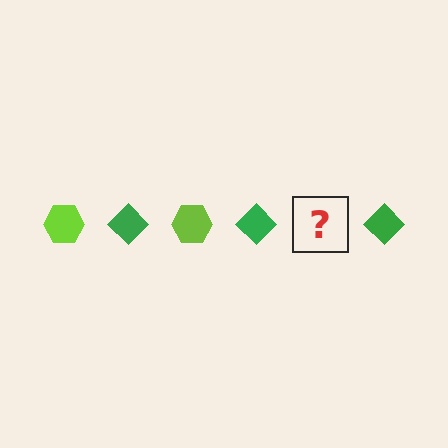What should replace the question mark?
The question mark should be replaced with a lime hexagon.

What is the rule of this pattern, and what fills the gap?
The rule is that the pattern alternates between lime hexagon and green diamond. The gap should be filled with a lime hexagon.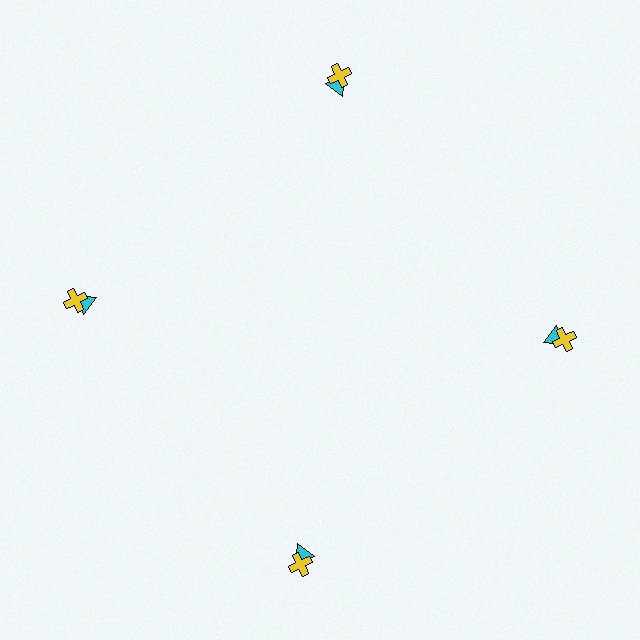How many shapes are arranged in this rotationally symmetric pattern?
There are 8 shapes, arranged in 4 groups of 2.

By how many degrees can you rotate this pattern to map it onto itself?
The pattern maps onto itself every 90 degrees of rotation.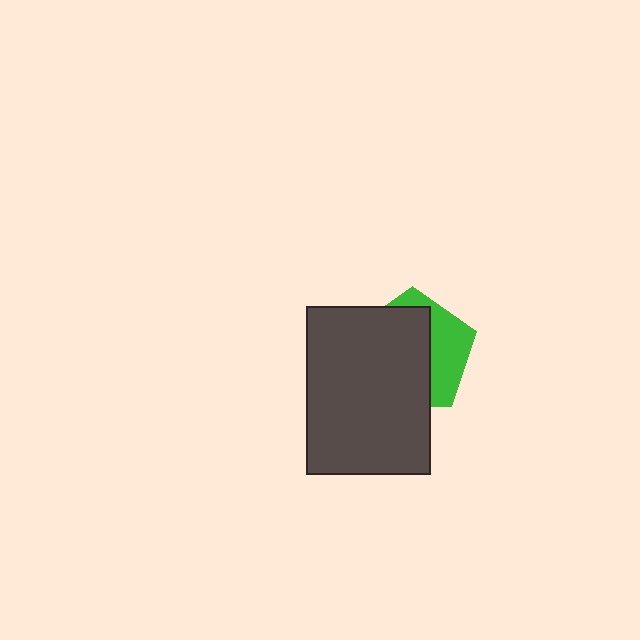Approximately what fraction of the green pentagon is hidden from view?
Roughly 65% of the green pentagon is hidden behind the dark gray rectangle.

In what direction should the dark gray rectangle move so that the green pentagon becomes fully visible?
The dark gray rectangle should move left. That is the shortest direction to clear the overlap and leave the green pentagon fully visible.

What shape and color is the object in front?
The object in front is a dark gray rectangle.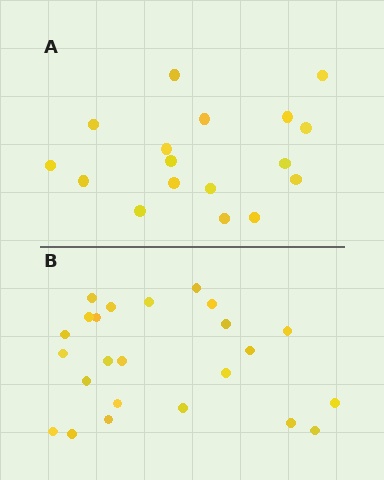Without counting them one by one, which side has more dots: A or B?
Region B (the bottom region) has more dots.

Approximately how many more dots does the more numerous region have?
Region B has roughly 8 or so more dots than region A.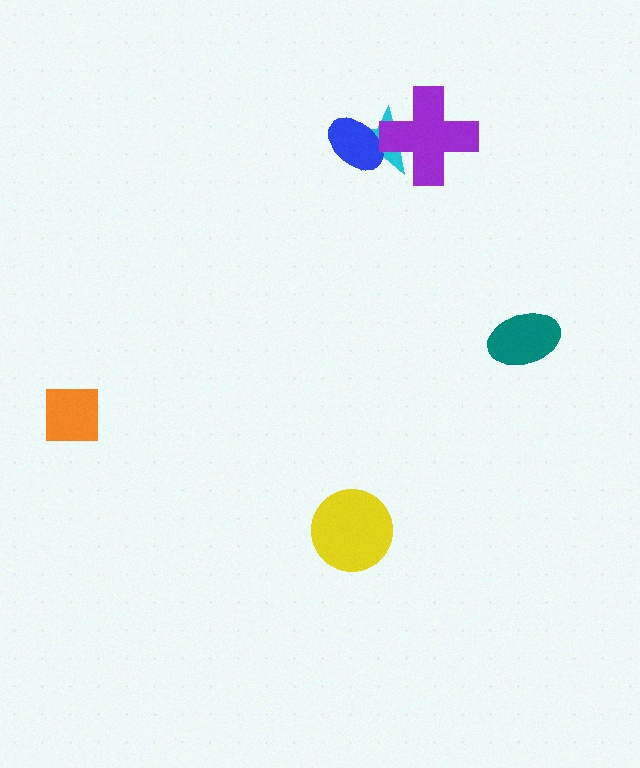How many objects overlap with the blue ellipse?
1 object overlaps with the blue ellipse.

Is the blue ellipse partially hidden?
No, no other shape covers it.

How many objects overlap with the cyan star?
2 objects overlap with the cyan star.